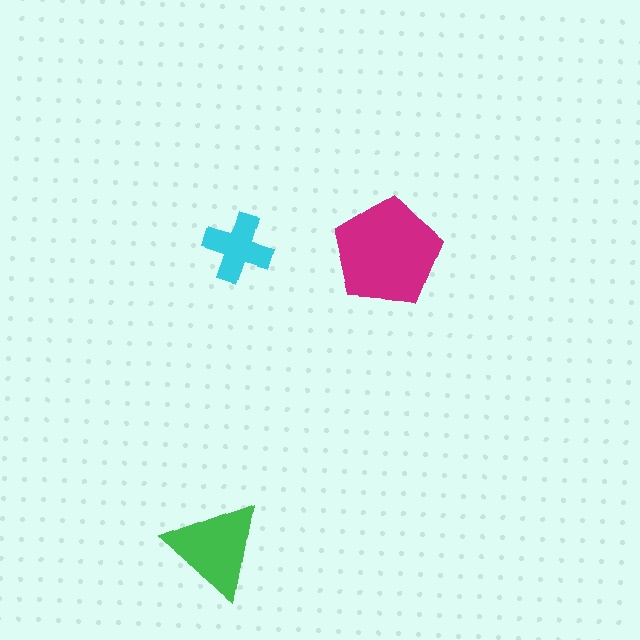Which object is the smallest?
The cyan cross.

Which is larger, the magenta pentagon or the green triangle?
The magenta pentagon.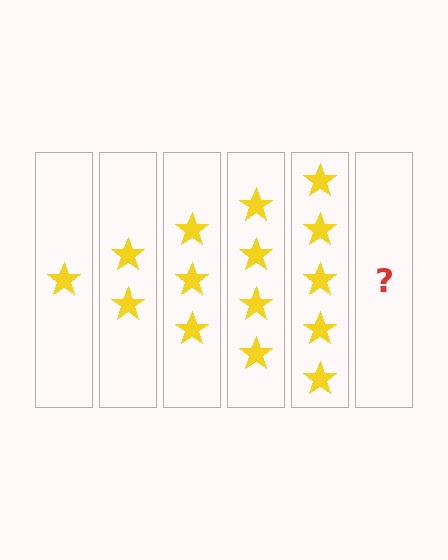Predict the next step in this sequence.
The next step is 6 stars.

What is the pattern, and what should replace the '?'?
The pattern is that each step adds one more star. The '?' should be 6 stars.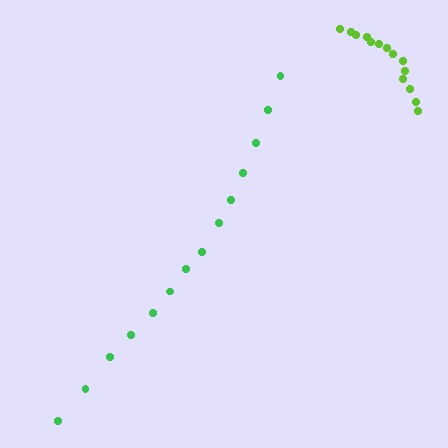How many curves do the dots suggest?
There are 2 distinct paths.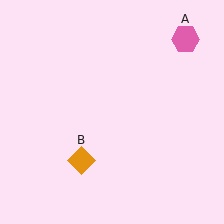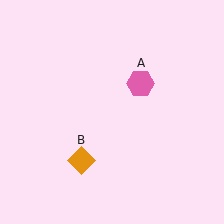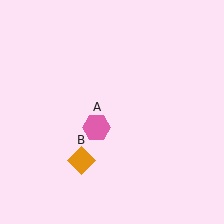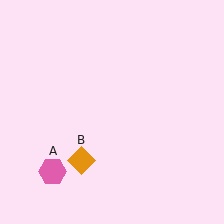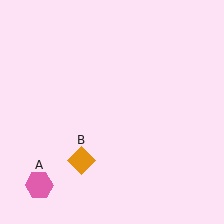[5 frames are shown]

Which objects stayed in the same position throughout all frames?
Orange diamond (object B) remained stationary.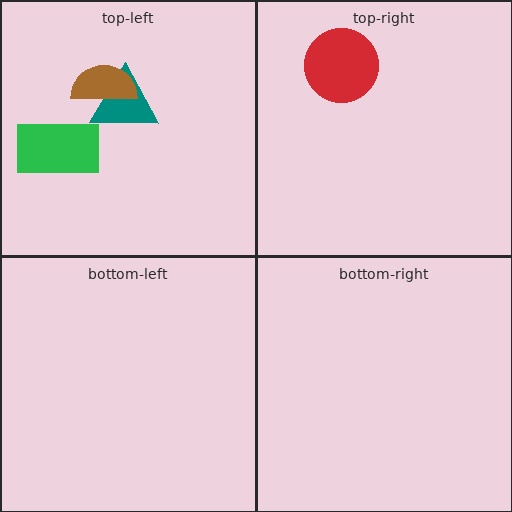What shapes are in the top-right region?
The red circle.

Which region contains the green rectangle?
The top-left region.